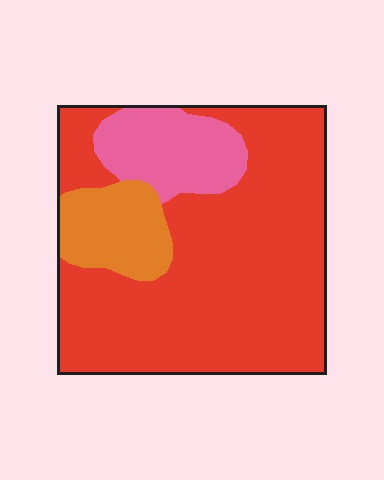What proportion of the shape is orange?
Orange takes up about one eighth (1/8) of the shape.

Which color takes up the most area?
Red, at roughly 70%.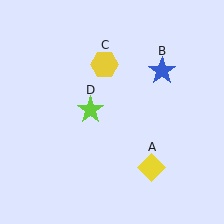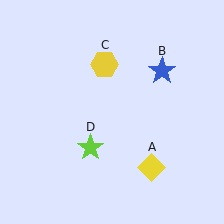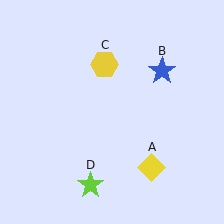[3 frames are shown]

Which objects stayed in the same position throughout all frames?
Yellow diamond (object A) and blue star (object B) and yellow hexagon (object C) remained stationary.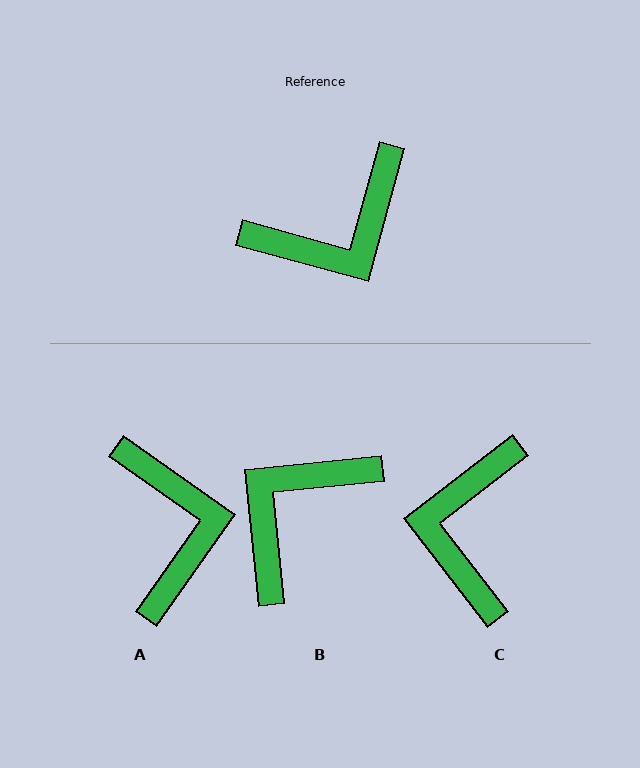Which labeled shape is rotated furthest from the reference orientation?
B, about 159 degrees away.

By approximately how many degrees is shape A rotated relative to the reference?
Approximately 70 degrees counter-clockwise.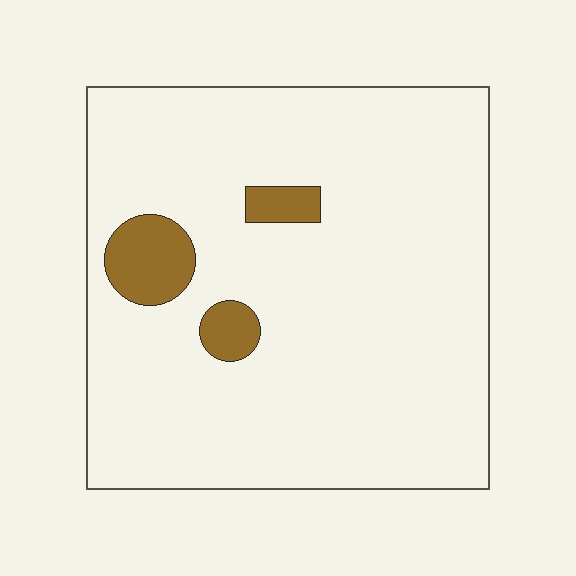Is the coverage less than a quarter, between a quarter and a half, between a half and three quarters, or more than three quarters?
Less than a quarter.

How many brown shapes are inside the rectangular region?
3.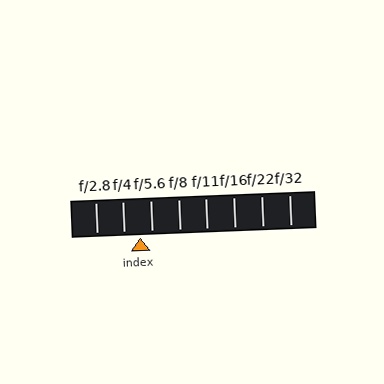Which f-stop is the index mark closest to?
The index mark is closest to f/5.6.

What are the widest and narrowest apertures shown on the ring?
The widest aperture shown is f/2.8 and the narrowest is f/32.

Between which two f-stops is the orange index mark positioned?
The index mark is between f/4 and f/5.6.